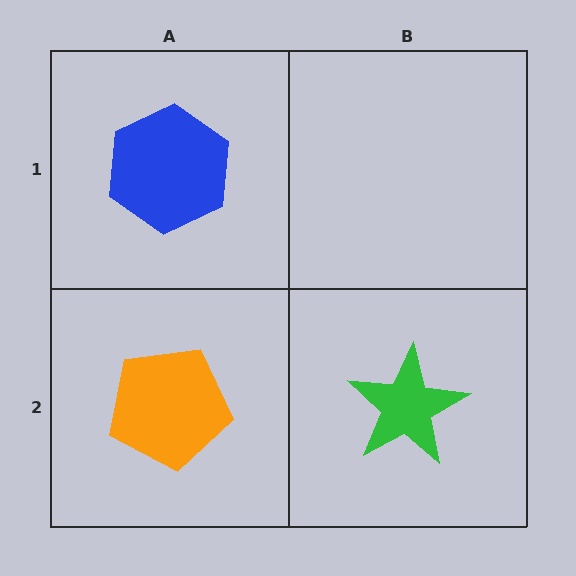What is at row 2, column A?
An orange pentagon.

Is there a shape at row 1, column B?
No, that cell is empty.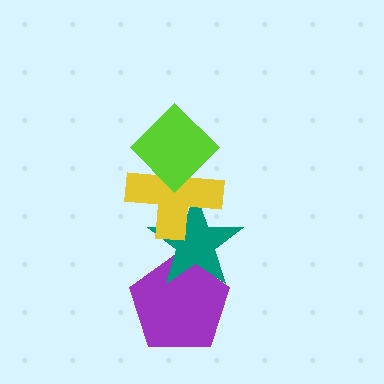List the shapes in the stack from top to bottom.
From top to bottom: the lime diamond, the yellow cross, the teal star, the purple pentagon.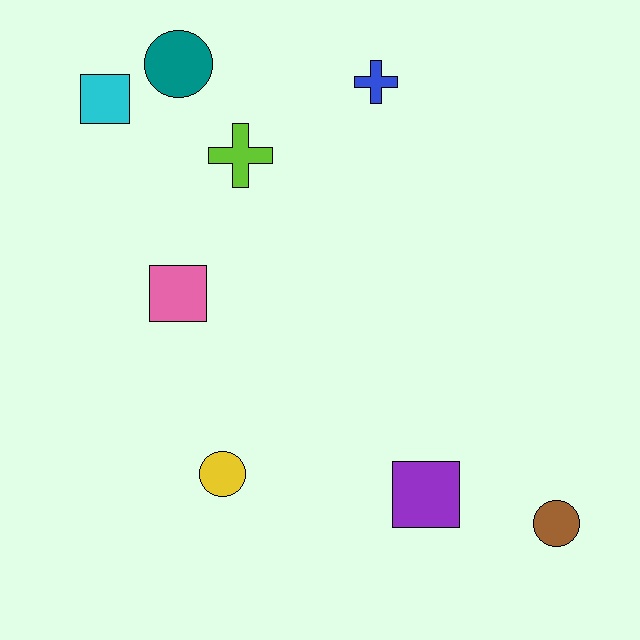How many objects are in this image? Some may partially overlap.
There are 8 objects.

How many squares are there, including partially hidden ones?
There are 3 squares.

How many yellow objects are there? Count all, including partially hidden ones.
There is 1 yellow object.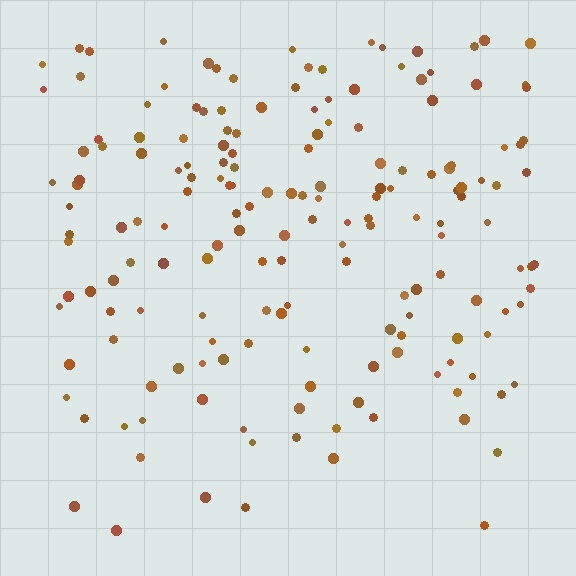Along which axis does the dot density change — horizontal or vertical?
Vertical.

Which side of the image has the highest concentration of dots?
The top.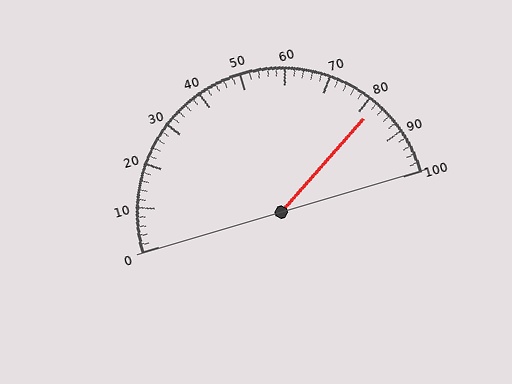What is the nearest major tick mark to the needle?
The nearest major tick mark is 80.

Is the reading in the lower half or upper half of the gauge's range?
The reading is in the upper half of the range (0 to 100).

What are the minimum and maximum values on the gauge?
The gauge ranges from 0 to 100.